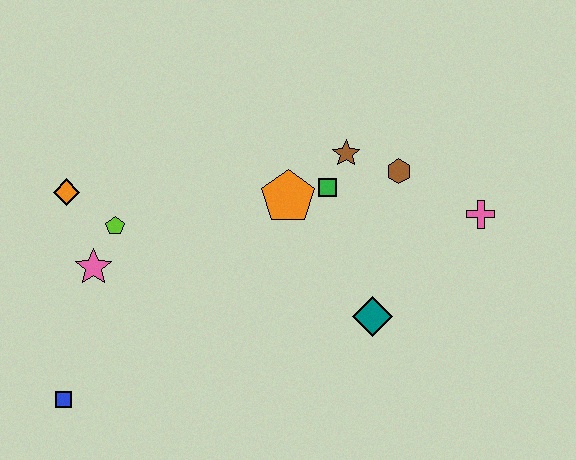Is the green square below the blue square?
No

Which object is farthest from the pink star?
The pink cross is farthest from the pink star.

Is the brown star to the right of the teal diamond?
No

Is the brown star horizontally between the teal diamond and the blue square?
Yes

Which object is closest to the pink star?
The lime pentagon is closest to the pink star.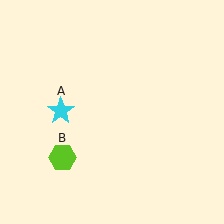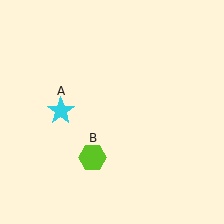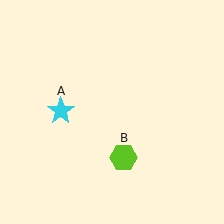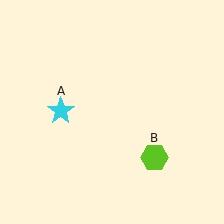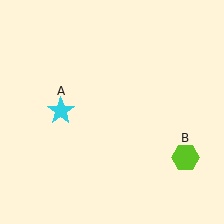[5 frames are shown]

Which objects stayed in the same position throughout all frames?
Cyan star (object A) remained stationary.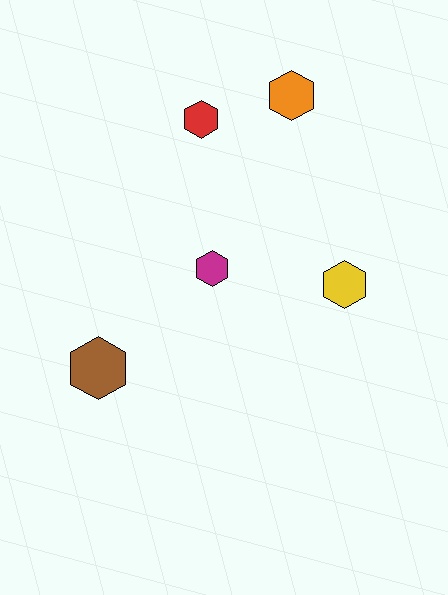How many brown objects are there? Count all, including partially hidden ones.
There is 1 brown object.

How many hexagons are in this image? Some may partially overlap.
There are 5 hexagons.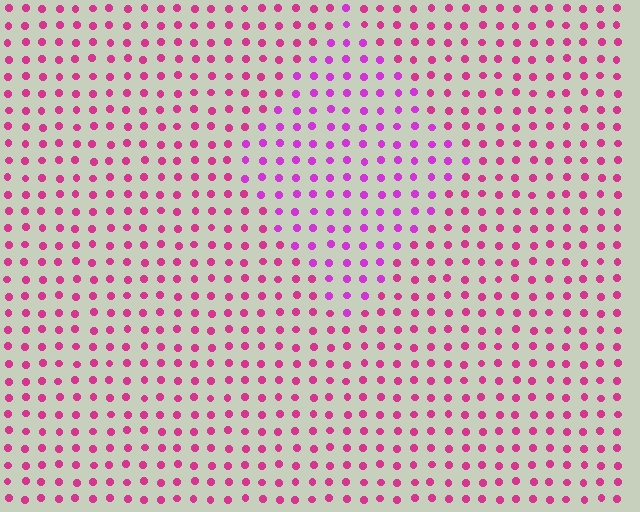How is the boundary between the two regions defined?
The boundary is defined purely by a slight shift in hue (about 28 degrees). Spacing, size, and orientation are identical on both sides.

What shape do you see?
I see a diamond.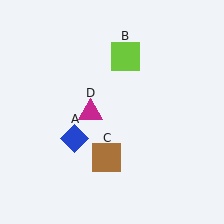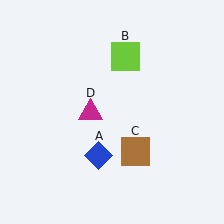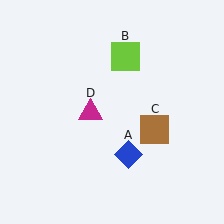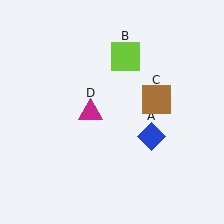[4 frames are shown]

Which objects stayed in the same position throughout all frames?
Lime square (object B) and magenta triangle (object D) remained stationary.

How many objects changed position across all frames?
2 objects changed position: blue diamond (object A), brown square (object C).